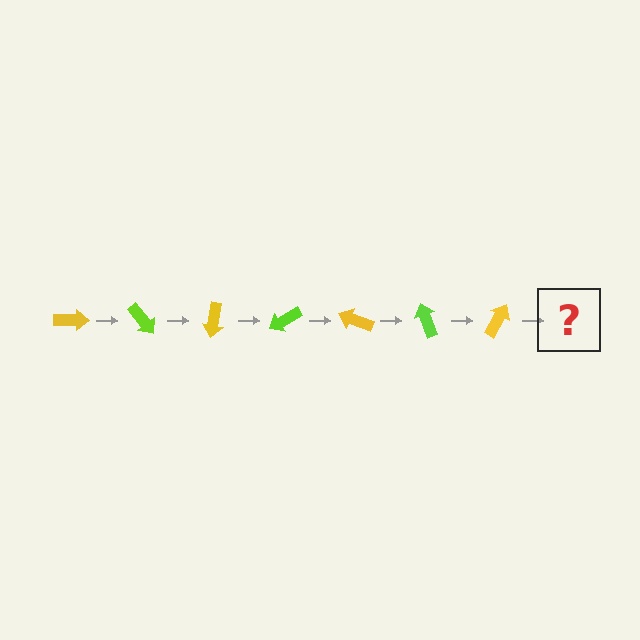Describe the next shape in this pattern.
It should be a lime arrow, rotated 350 degrees from the start.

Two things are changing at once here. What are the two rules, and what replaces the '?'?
The two rules are that it rotates 50 degrees each step and the color cycles through yellow and lime. The '?' should be a lime arrow, rotated 350 degrees from the start.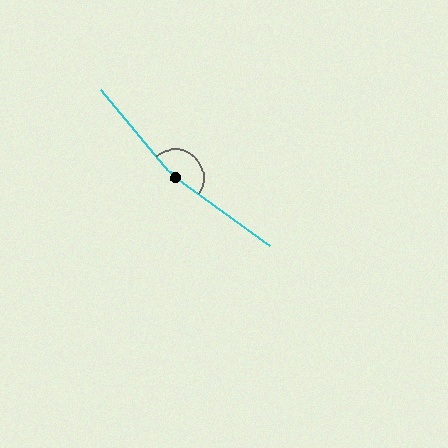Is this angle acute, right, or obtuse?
It is obtuse.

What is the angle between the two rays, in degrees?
Approximately 165 degrees.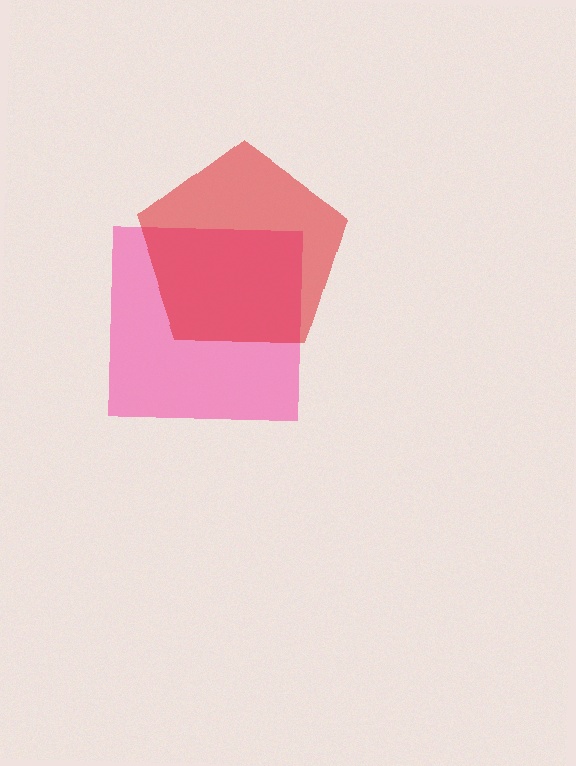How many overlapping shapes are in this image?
There are 2 overlapping shapes in the image.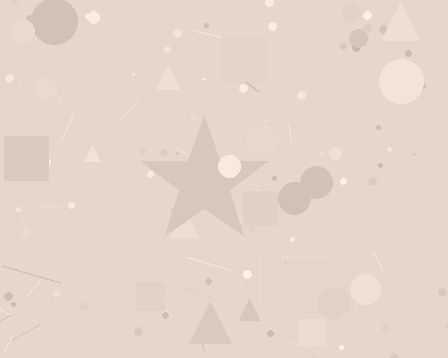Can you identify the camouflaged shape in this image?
The camouflaged shape is a star.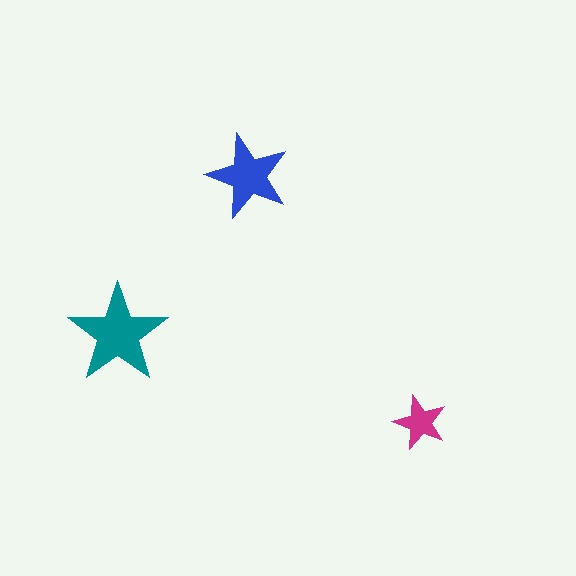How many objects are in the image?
There are 3 objects in the image.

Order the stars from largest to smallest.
the teal one, the blue one, the magenta one.